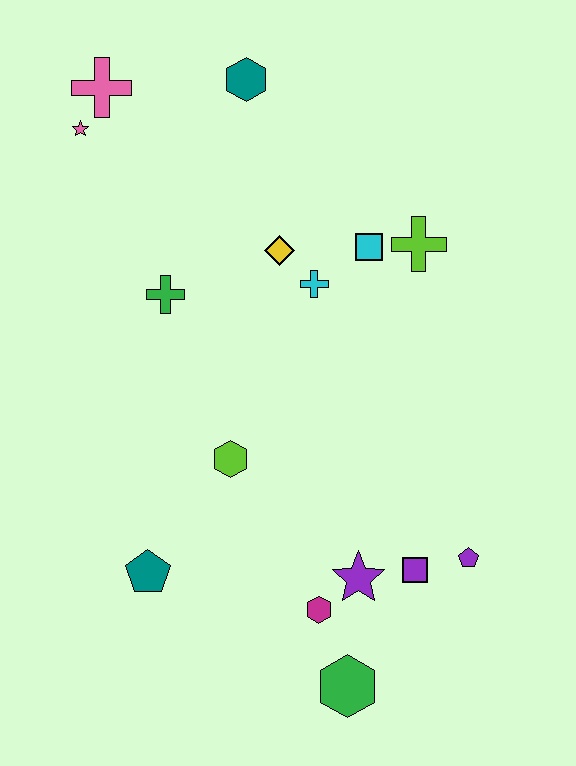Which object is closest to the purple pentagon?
The purple square is closest to the purple pentagon.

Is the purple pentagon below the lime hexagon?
Yes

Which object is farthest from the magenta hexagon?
The pink cross is farthest from the magenta hexagon.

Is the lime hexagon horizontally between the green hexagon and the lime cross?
No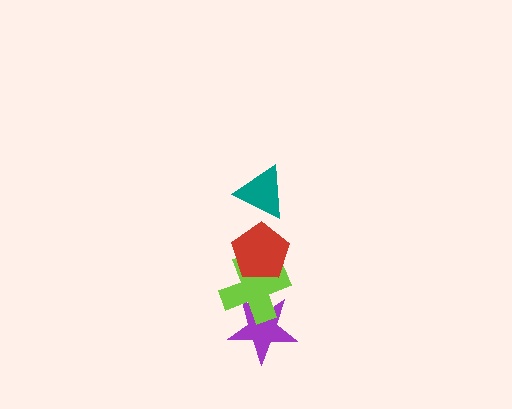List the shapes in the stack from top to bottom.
From top to bottom: the teal triangle, the red pentagon, the lime cross, the purple star.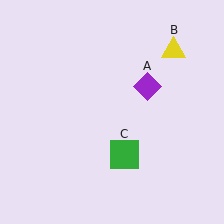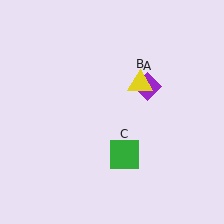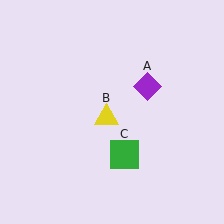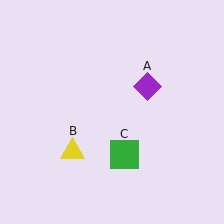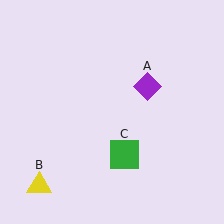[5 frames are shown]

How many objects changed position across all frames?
1 object changed position: yellow triangle (object B).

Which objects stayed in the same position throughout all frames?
Purple diamond (object A) and green square (object C) remained stationary.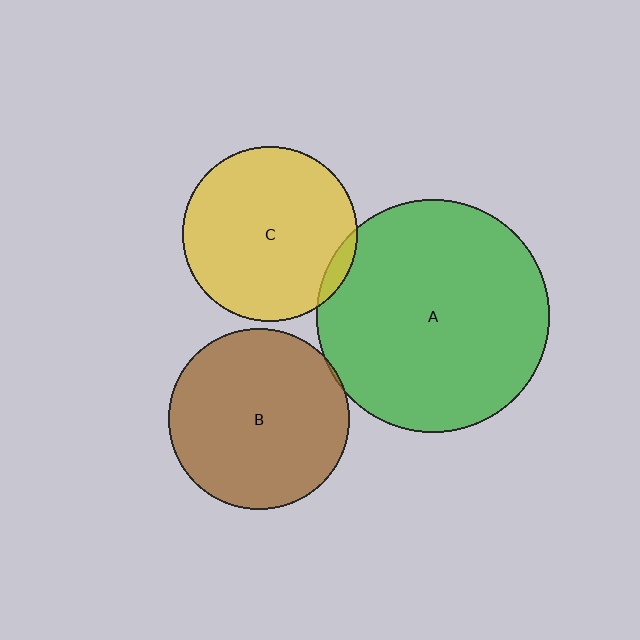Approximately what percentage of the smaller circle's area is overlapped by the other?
Approximately 5%.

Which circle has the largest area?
Circle A (green).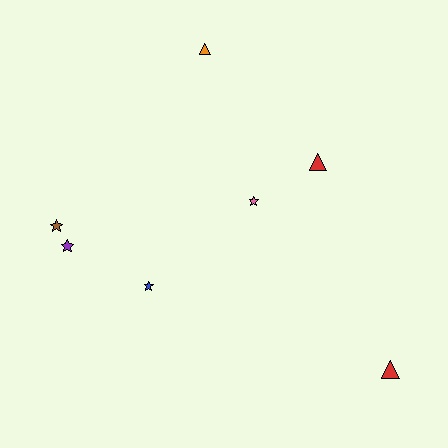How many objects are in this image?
There are 7 objects.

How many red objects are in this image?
There are 2 red objects.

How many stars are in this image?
There are 4 stars.